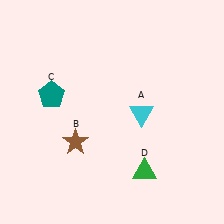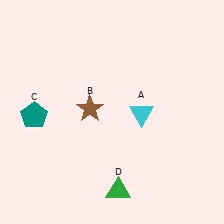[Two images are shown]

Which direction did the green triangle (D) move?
The green triangle (D) moved left.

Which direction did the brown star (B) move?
The brown star (B) moved up.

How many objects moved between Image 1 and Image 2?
3 objects moved between the two images.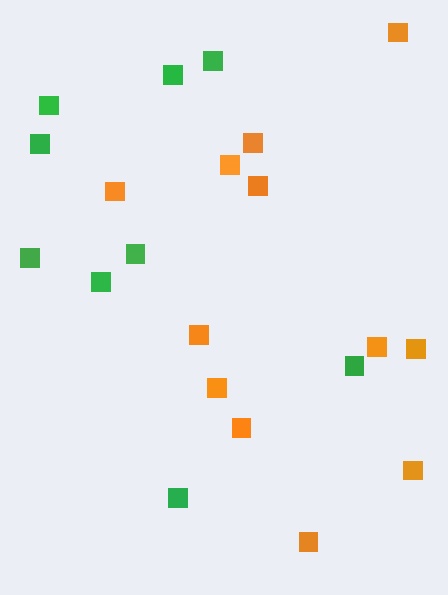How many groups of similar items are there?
There are 2 groups: one group of orange squares (12) and one group of green squares (9).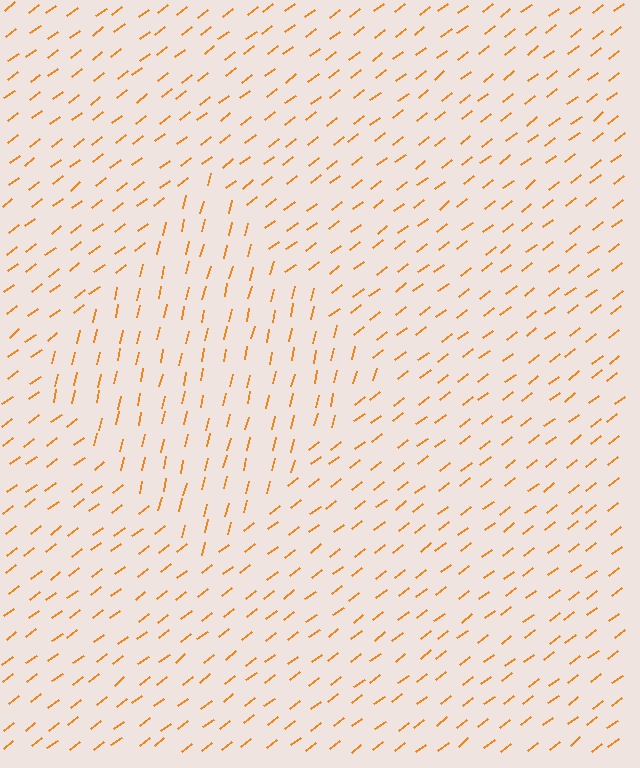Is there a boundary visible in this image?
Yes, there is a texture boundary formed by a change in line orientation.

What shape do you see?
I see a diamond.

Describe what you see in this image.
The image is filled with small orange line segments. A diamond region in the image has lines oriented differently from the surrounding lines, creating a visible texture boundary.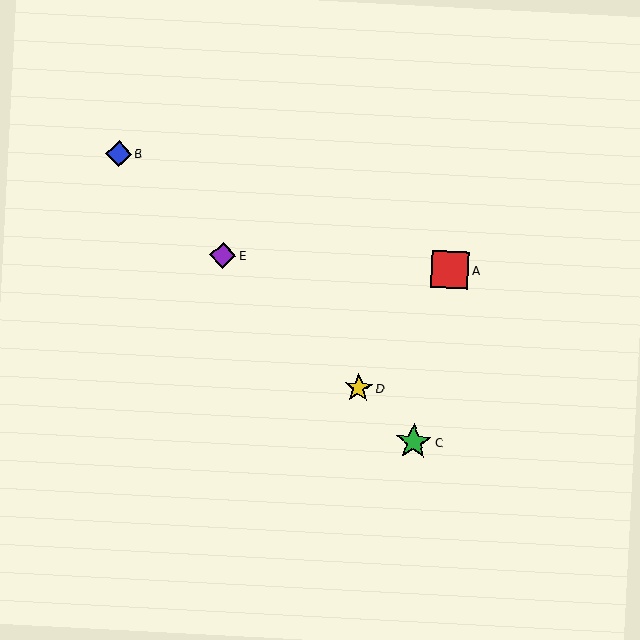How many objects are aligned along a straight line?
4 objects (B, C, D, E) are aligned along a straight line.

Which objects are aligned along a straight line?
Objects B, C, D, E are aligned along a straight line.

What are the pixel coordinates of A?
Object A is at (450, 270).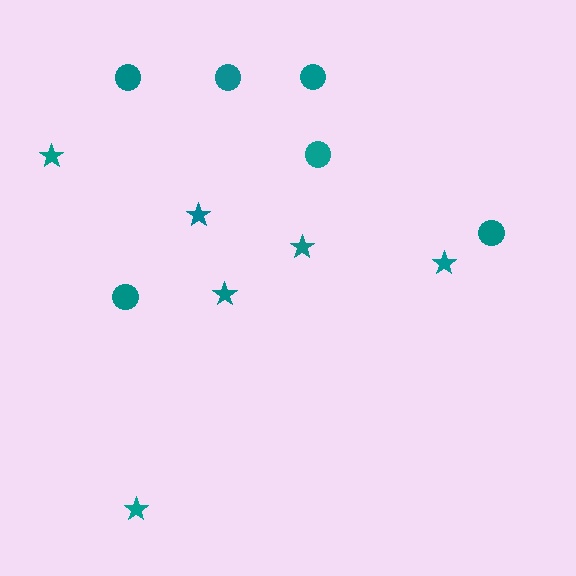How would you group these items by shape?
There are 2 groups: one group of stars (6) and one group of circles (6).